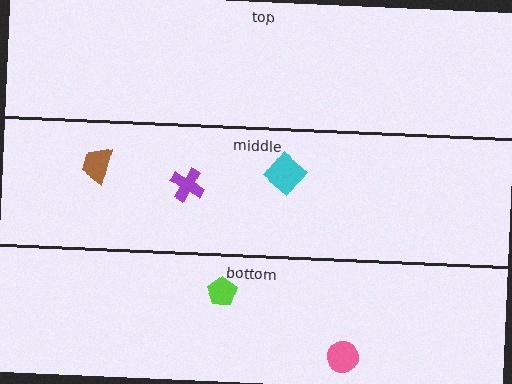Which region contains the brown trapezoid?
The middle region.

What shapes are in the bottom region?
The pink circle, the lime pentagon.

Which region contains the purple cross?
The middle region.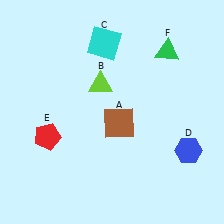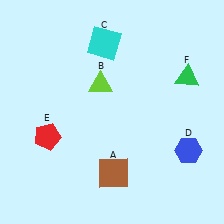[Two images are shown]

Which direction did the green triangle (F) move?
The green triangle (F) moved down.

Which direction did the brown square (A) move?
The brown square (A) moved down.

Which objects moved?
The objects that moved are: the brown square (A), the green triangle (F).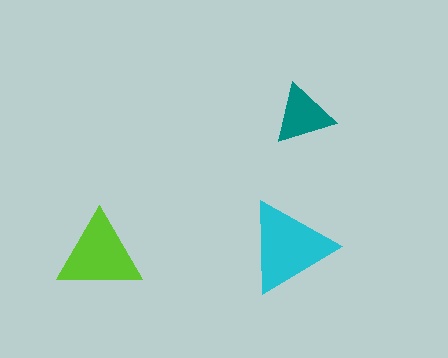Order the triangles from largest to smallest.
the cyan one, the lime one, the teal one.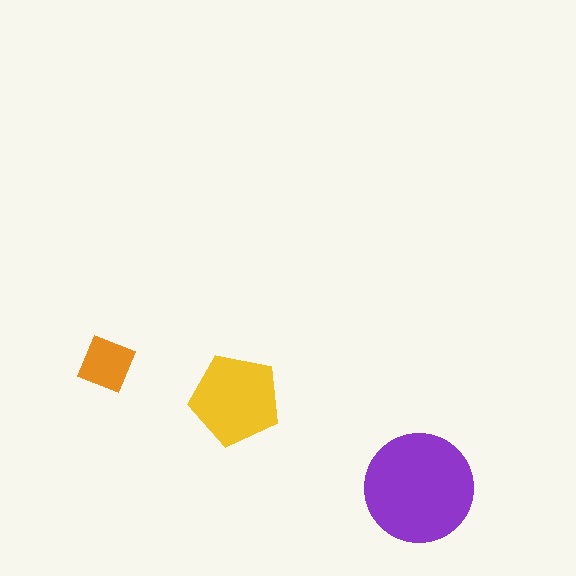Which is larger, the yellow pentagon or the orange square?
The yellow pentagon.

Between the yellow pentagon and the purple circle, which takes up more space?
The purple circle.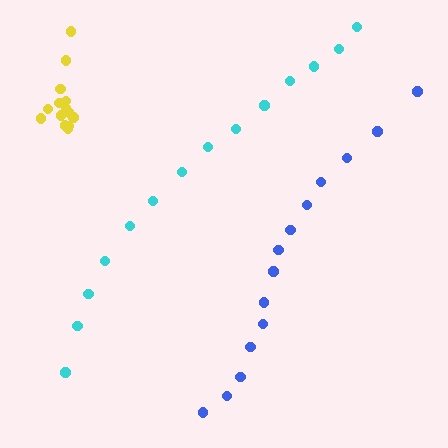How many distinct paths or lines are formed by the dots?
There are 3 distinct paths.